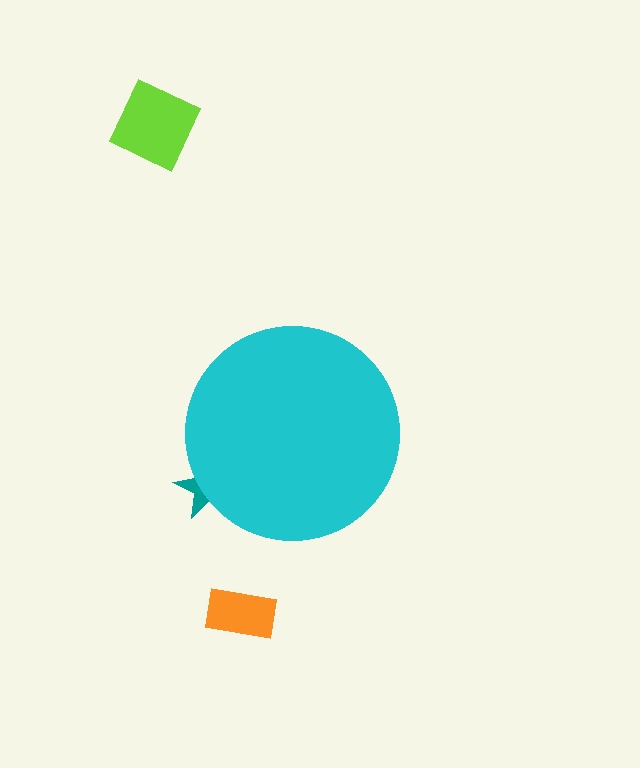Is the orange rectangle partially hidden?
No, the orange rectangle is fully visible.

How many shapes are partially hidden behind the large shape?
1 shape is partially hidden.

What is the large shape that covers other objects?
A cyan circle.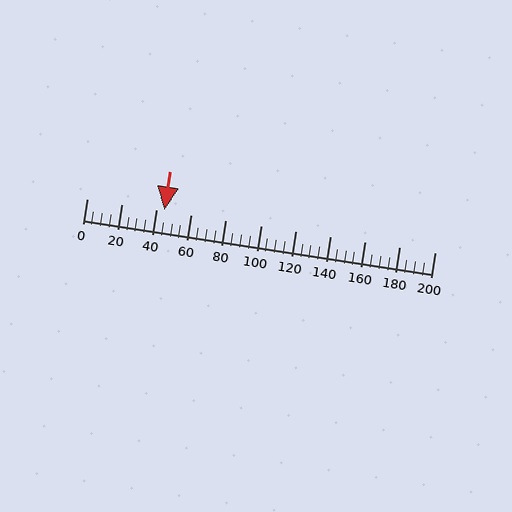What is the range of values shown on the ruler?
The ruler shows values from 0 to 200.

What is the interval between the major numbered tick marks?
The major tick marks are spaced 20 units apart.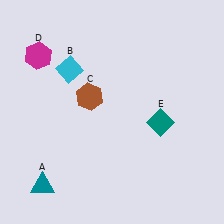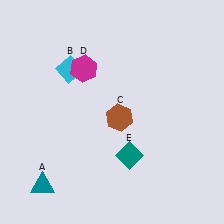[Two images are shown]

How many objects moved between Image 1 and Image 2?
3 objects moved between the two images.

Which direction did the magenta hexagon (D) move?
The magenta hexagon (D) moved right.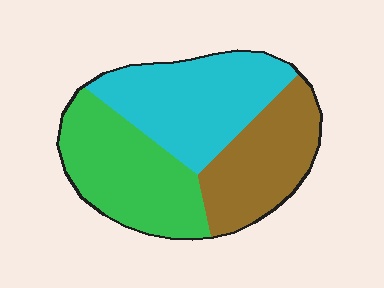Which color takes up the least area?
Brown, at roughly 30%.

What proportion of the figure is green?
Green covers 35% of the figure.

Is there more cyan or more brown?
Cyan.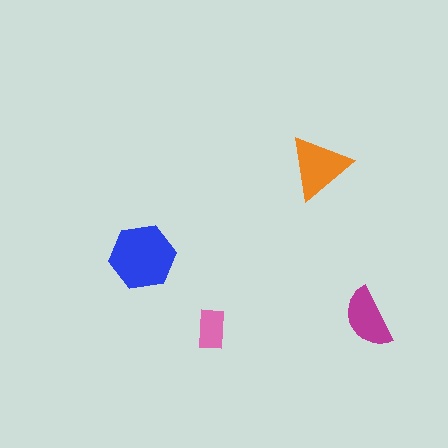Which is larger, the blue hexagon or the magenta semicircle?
The blue hexagon.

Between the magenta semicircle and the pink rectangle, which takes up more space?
The magenta semicircle.